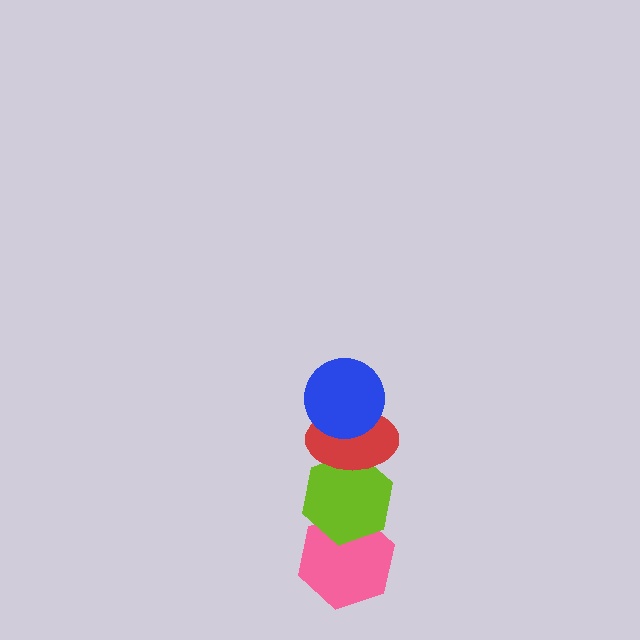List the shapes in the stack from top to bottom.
From top to bottom: the blue circle, the red ellipse, the lime hexagon, the pink hexagon.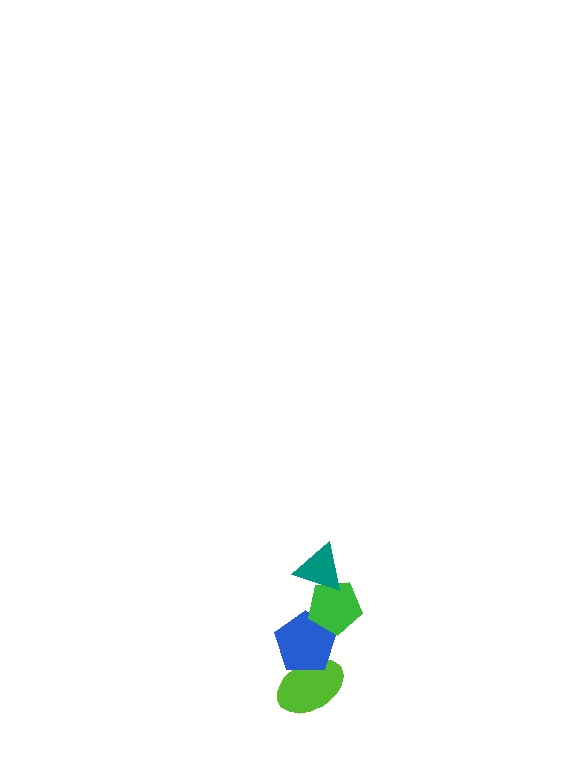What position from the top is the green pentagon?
The green pentagon is 2nd from the top.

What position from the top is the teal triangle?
The teal triangle is 1st from the top.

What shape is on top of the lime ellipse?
The blue pentagon is on top of the lime ellipse.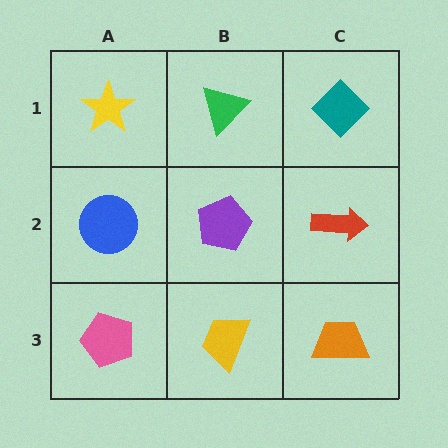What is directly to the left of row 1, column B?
A yellow star.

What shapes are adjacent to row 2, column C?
A teal diamond (row 1, column C), an orange trapezoid (row 3, column C), a purple pentagon (row 2, column B).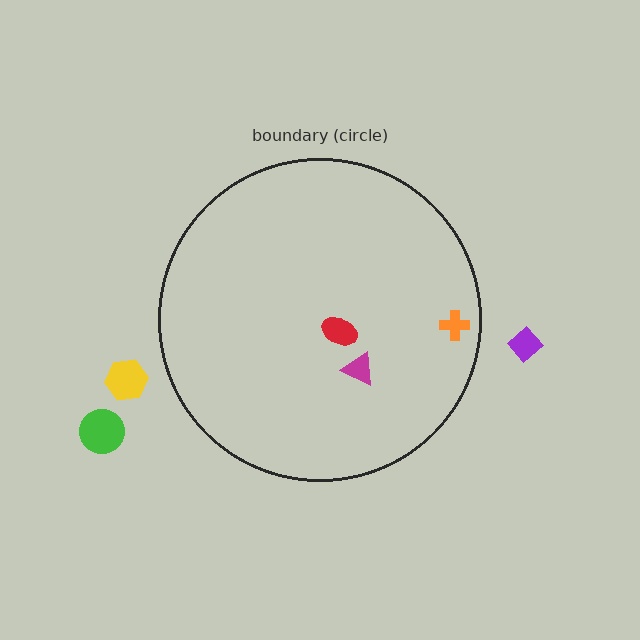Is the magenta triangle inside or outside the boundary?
Inside.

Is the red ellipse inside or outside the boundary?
Inside.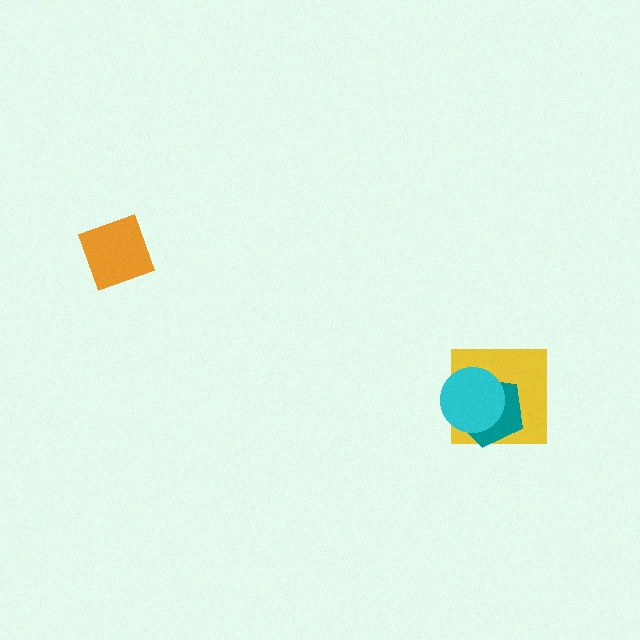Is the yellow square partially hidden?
Yes, it is partially covered by another shape.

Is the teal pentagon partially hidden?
Yes, it is partially covered by another shape.